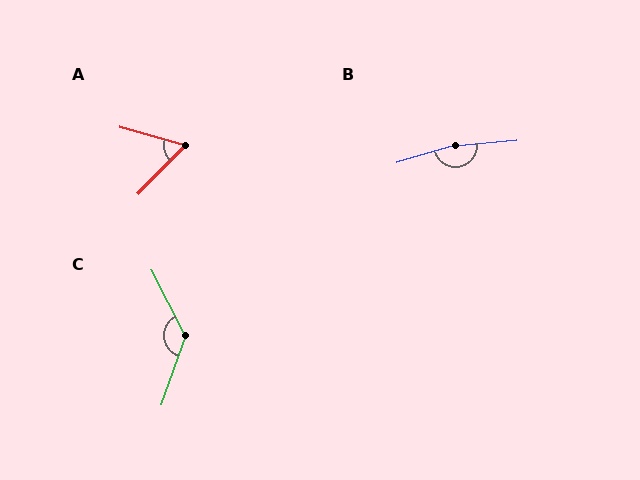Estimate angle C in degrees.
Approximately 133 degrees.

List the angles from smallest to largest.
A (61°), C (133°), B (169°).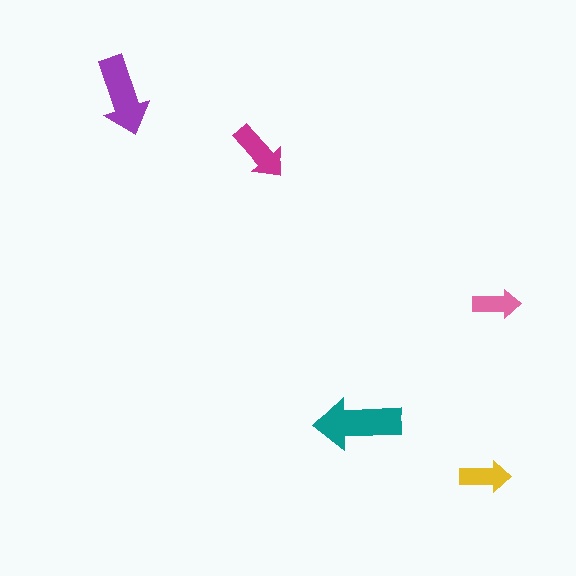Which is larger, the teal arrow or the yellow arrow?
The teal one.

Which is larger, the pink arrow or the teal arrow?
The teal one.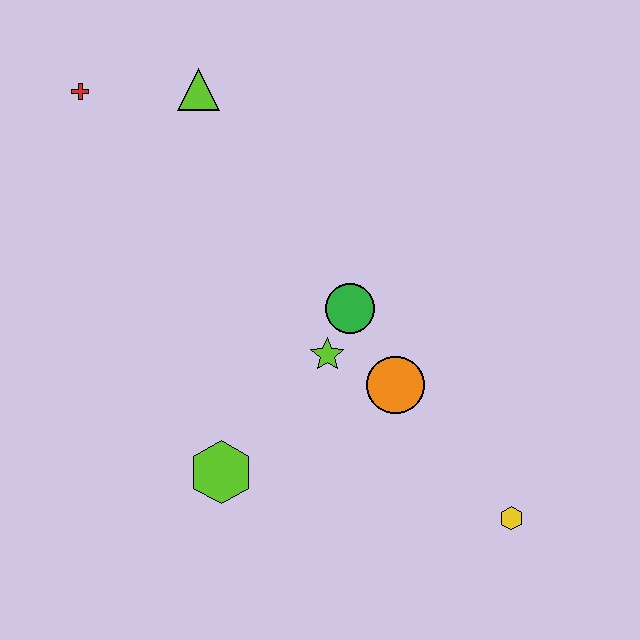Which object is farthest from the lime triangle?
The yellow hexagon is farthest from the lime triangle.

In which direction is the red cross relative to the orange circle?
The red cross is to the left of the orange circle.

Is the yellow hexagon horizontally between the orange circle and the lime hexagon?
No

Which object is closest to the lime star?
The green circle is closest to the lime star.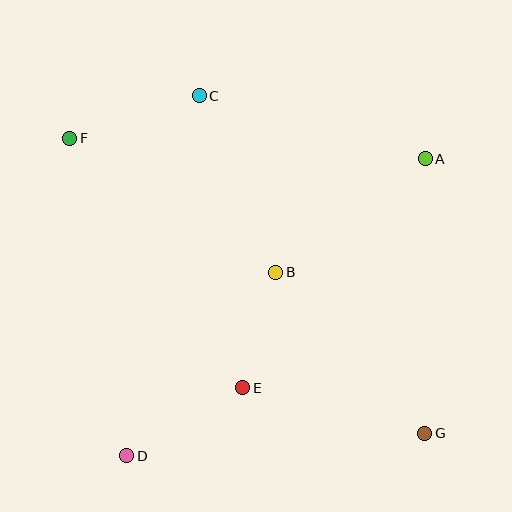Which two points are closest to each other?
Points B and E are closest to each other.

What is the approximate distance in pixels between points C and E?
The distance between C and E is approximately 295 pixels.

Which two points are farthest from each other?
Points F and G are farthest from each other.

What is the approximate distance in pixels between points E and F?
The distance between E and F is approximately 304 pixels.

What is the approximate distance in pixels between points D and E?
The distance between D and E is approximately 134 pixels.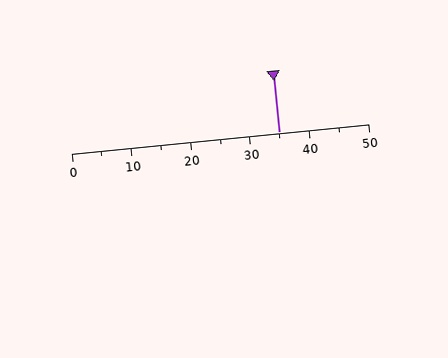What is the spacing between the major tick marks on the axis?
The major ticks are spaced 10 apart.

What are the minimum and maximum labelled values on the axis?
The axis runs from 0 to 50.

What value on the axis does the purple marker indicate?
The marker indicates approximately 35.